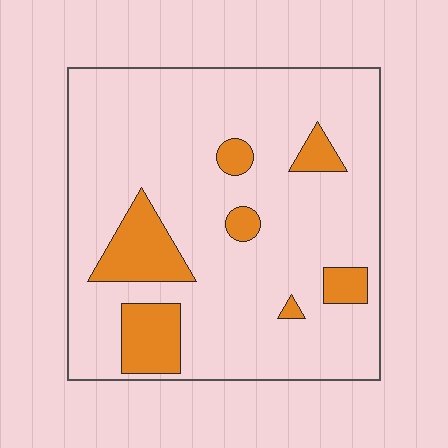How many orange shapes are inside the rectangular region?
7.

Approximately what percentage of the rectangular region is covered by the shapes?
Approximately 15%.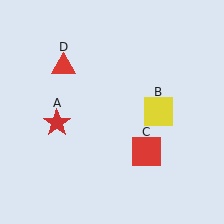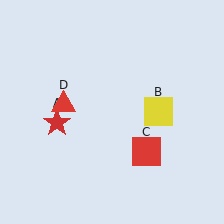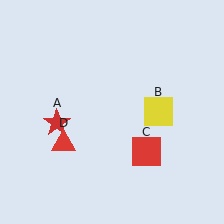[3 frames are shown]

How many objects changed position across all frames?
1 object changed position: red triangle (object D).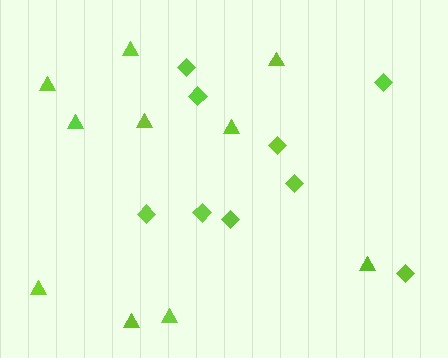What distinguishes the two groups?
There are 2 groups: one group of triangles (10) and one group of diamonds (9).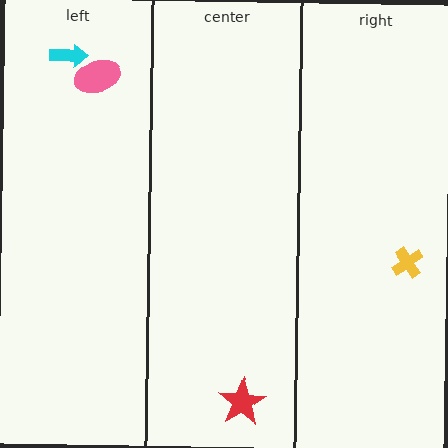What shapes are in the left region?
The pink ellipse, the cyan arrow.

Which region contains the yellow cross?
The right region.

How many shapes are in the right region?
1.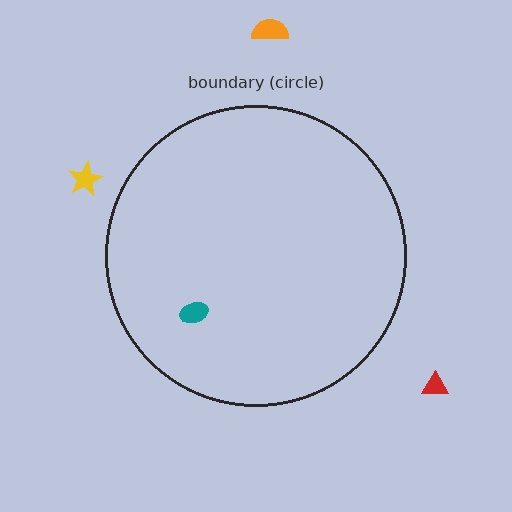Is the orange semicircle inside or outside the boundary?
Outside.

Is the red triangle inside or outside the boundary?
Outside.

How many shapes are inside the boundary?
1 inside, 3 outside.